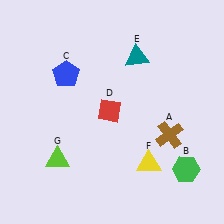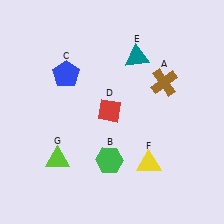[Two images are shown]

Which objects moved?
The objects that moved are: the brown cross (A), the green hexagon (B).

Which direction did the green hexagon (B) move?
The green hexagon (B) moved left.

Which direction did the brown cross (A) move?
The brown cross (A) moved up.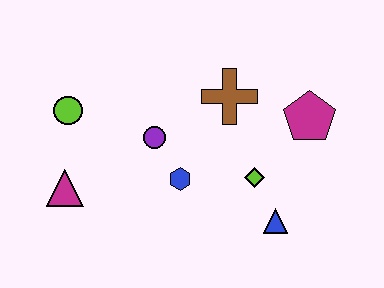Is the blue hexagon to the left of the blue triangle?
Yes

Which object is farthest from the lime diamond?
The lime circle is farthest from the lime diamond.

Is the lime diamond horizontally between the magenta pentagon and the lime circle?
Yes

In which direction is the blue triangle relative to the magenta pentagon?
The blue triangle is below the magenta pentagon.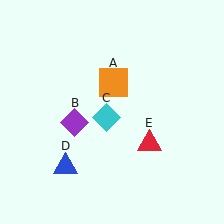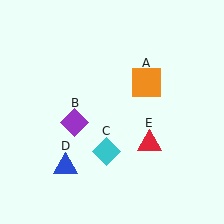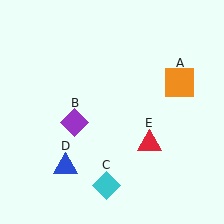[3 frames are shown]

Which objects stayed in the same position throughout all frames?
Purple diamond (object B) and blue triangle (object D) and red triangle (object E) remained stationary.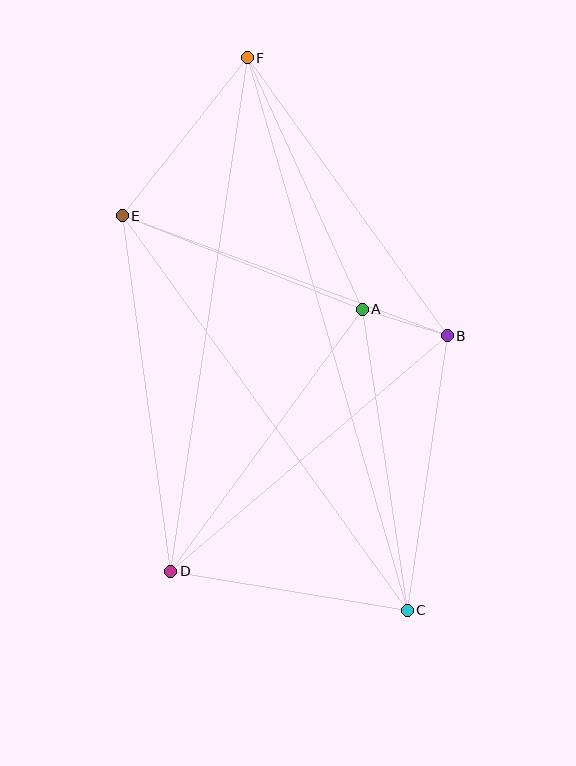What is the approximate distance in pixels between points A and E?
The distance between A and E is approximately 258 pixels.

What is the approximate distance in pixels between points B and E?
The distance between B and E is approximately 347 pixels.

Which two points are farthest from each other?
Points C and F are farthest from each other.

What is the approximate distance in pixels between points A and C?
The distance between A and C is approximately 304 pixels.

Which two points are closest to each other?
Points A and B are closest to each other.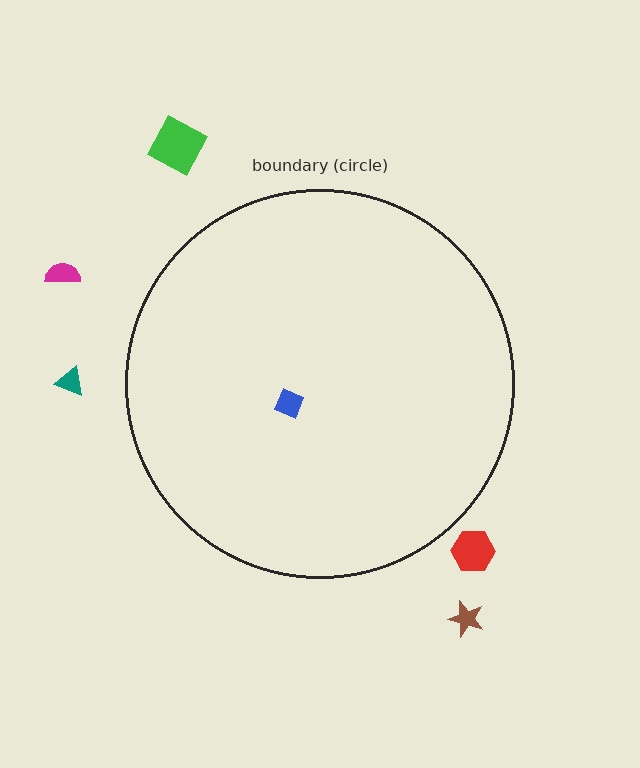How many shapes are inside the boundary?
1 inside, 5 outside.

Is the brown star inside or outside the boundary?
Outside.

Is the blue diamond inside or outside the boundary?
Inside.